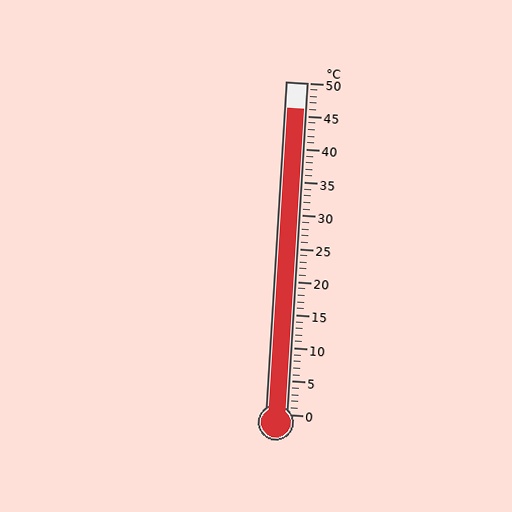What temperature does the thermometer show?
The thermometer shows approximately 46°C.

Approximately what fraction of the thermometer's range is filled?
The thermometer is filled to approximately 90% of its range.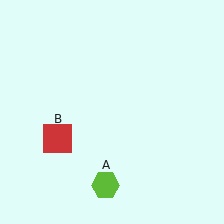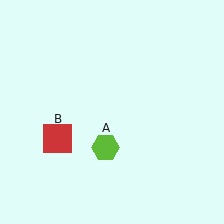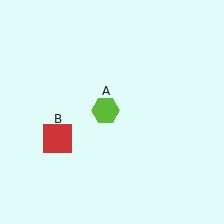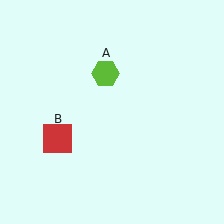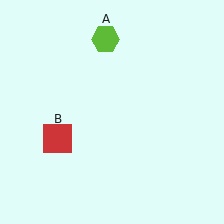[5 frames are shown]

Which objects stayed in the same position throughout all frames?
Red square (object B) remained stationary.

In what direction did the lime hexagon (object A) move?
The lime hexagon (object A) moved up.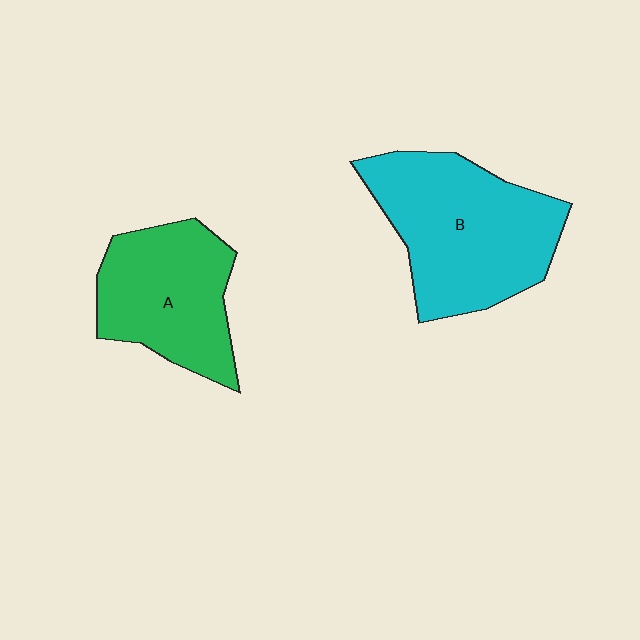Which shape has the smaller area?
Shape A (green).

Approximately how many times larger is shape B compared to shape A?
Approximately 1.3 times.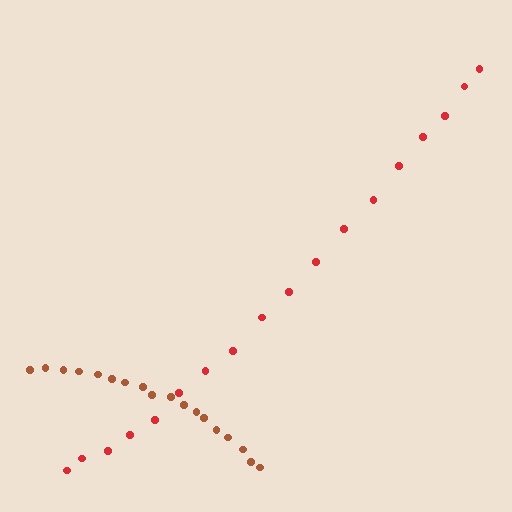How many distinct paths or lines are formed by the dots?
There are 2 distinct paths.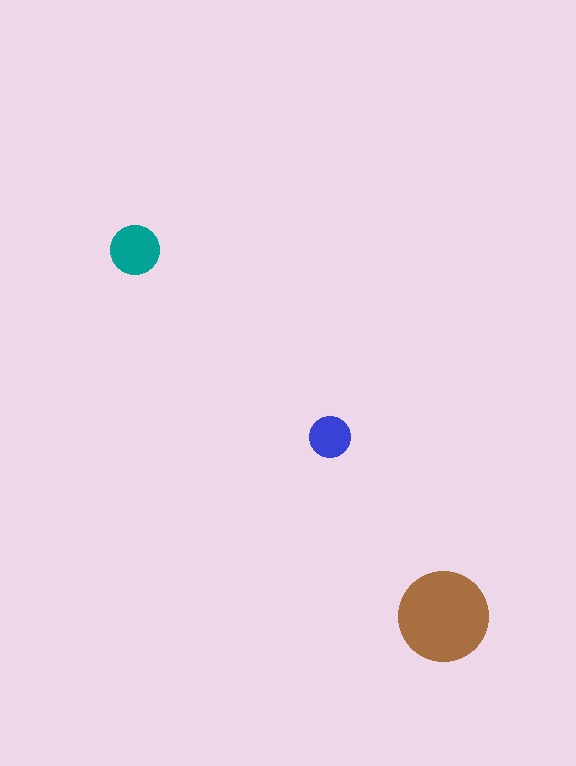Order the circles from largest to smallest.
the brown one, the teal one, the blue one.